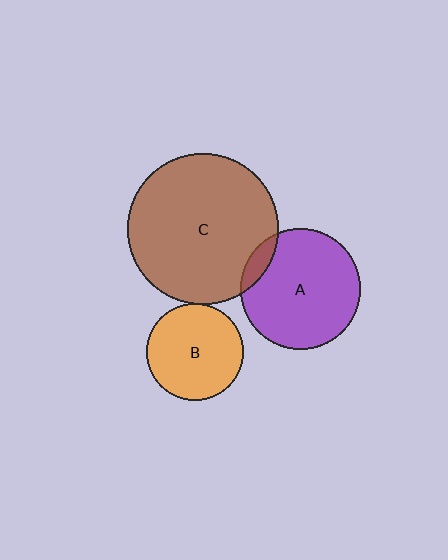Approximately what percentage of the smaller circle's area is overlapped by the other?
Approximately 5%.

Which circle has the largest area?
Circle C (brown).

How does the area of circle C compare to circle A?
Approximately 1.6 times.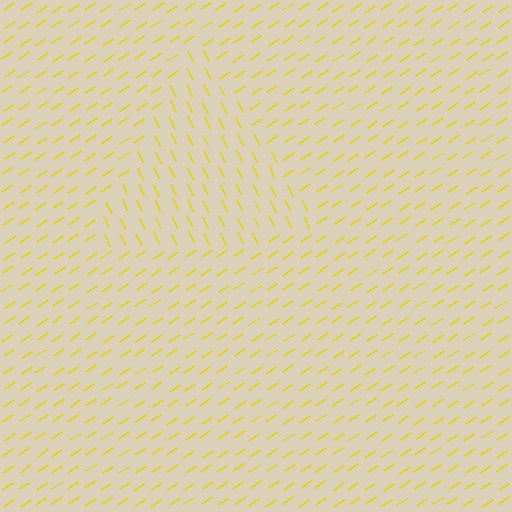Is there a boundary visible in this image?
Yes, there is a texture boundary formed by a change in line orientation.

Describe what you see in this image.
The image is filled with small yellow line segments. A triangle region in the image has lines oriented differently from the surrounding lines, creating a visible texture boundary.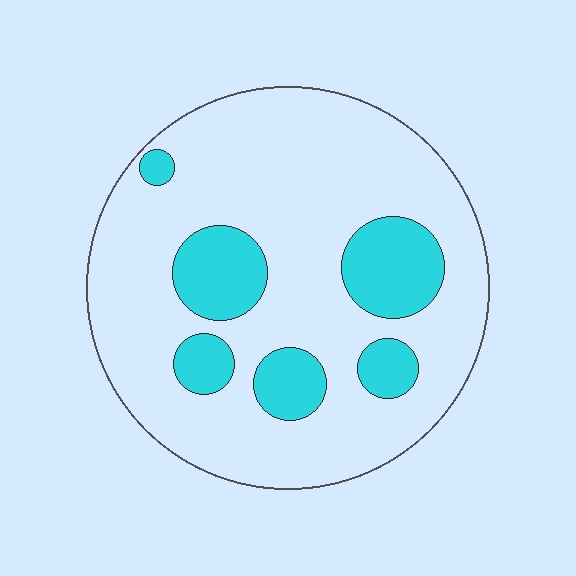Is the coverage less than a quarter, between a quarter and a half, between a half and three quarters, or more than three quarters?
Less than a quarter.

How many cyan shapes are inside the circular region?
6.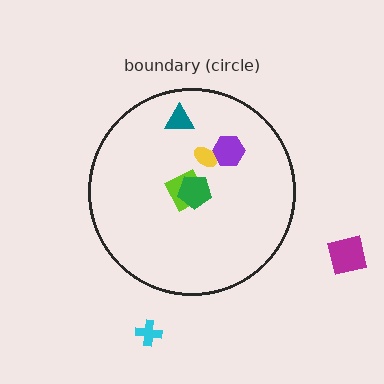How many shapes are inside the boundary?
5 inside, 2 outside.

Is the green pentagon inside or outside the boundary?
Inside.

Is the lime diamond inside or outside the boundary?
Inside.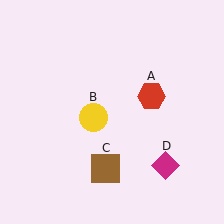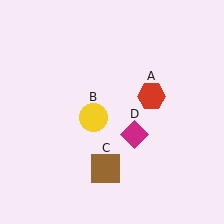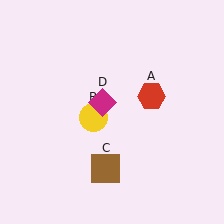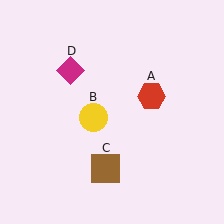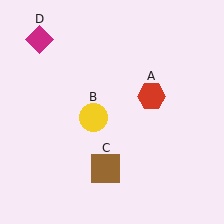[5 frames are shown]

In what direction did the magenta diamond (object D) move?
The magenta diamond (object D) moved up and to the left.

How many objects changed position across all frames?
1 object changed position: magenta diamond (object D).